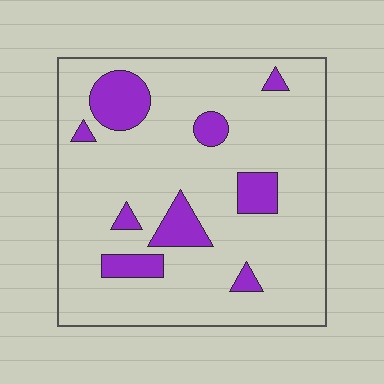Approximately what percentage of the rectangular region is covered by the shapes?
Approximately 15%.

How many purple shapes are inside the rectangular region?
9.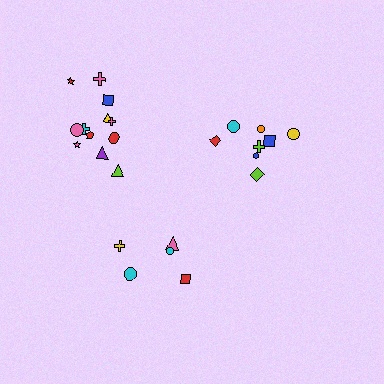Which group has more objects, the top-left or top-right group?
The top-left group.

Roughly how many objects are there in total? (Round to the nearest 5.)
Roughly 25 objects in total.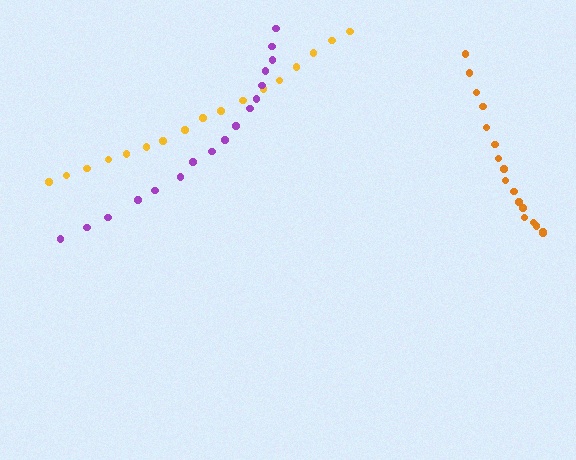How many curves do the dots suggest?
There are 3 distinct paths.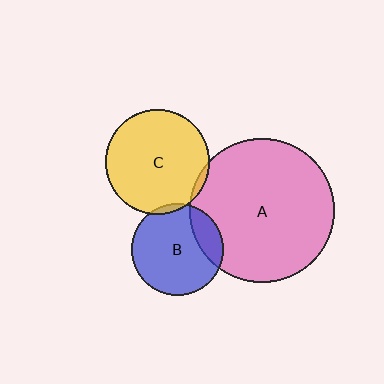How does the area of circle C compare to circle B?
Approximately 1.3 times.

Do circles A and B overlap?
Yes.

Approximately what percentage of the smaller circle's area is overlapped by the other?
Approximately 20%.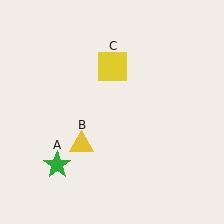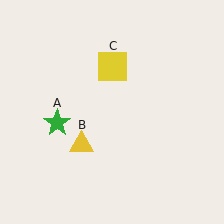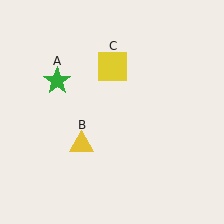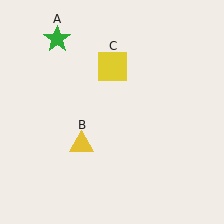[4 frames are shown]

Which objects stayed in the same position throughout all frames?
Yellow triangle (object B) and yellow square (object C) remained stationary.